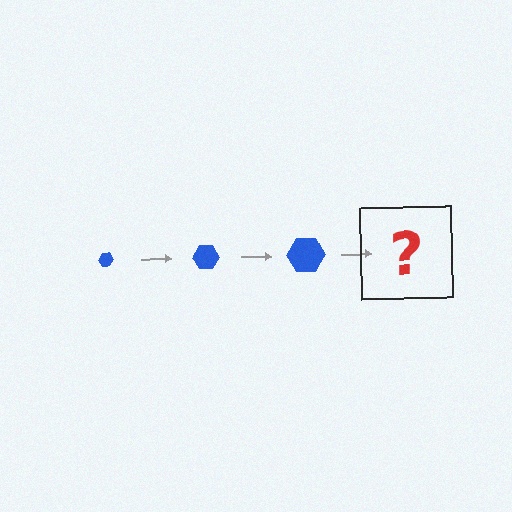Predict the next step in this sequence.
The next step is a blue hexagon, larger than the previous one.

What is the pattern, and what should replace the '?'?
The pattern is that the hexagon gets progressively larger each step. The '?' should be a blue hexagon, larger than the previous one.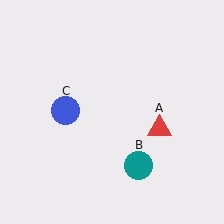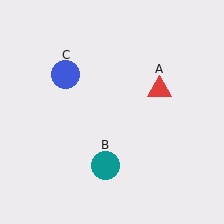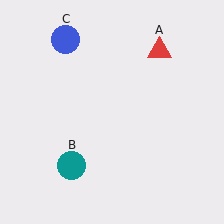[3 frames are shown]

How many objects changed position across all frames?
3 objects changed position: red triangle (object A), teal circle (object B), blue circle (object C).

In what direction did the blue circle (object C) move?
The blue circle (object C) moved up.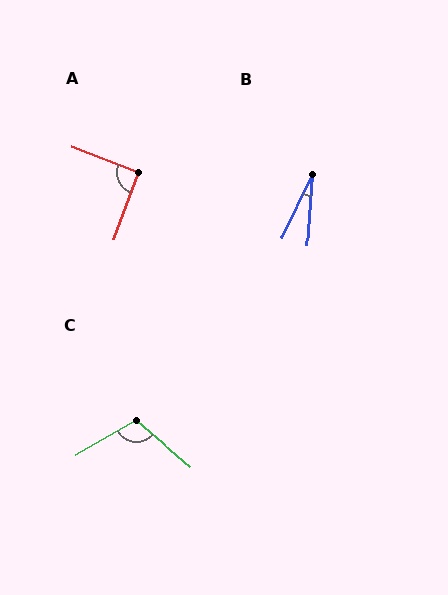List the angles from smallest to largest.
B (23°), A (92°), C (109°).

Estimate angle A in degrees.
Approximately 92 degrees.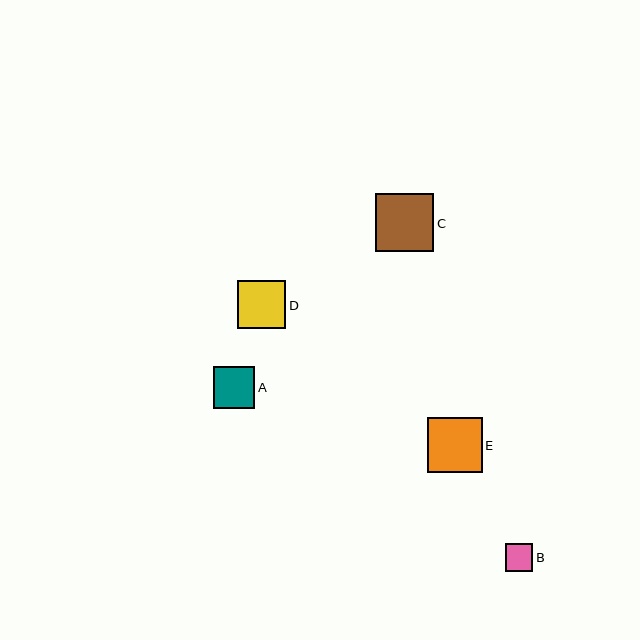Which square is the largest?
Square C is the largest with a size of approximately 58 pixels.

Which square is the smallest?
Square B is the smallest with a size of approximately 28 pixels.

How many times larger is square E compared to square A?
Square E is approximately 1.3 times the size of square A.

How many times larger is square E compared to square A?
Square E is approximately 1.3 times the size of square A.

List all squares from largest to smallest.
From largest to smallest: C, E, D, A, B.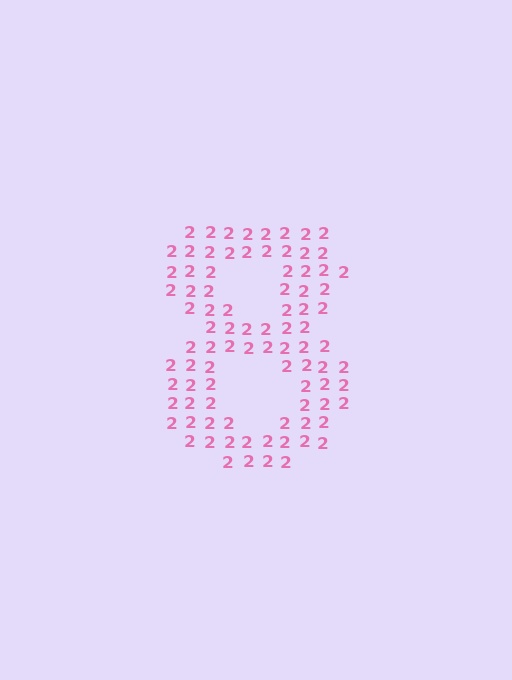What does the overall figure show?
The overall figure shows the digit 8.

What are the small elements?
The small elements are digit 2's.